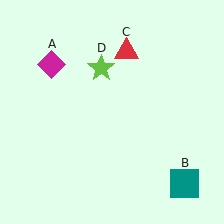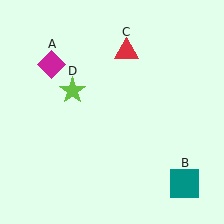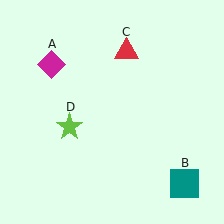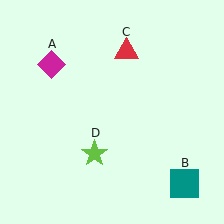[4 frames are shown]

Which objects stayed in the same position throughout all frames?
Magenta diamond (object A) and teal square (object B) and red triangle (object C) remained stationary.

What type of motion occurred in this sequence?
The lime star (object D) rotated counterclockwise around the center of the scene.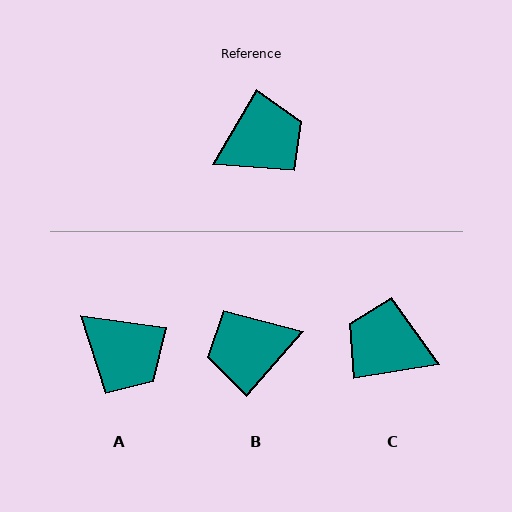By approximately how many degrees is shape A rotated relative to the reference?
Approximately 68 degrees clockwise.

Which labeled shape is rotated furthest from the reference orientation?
B, about 169 degrees away.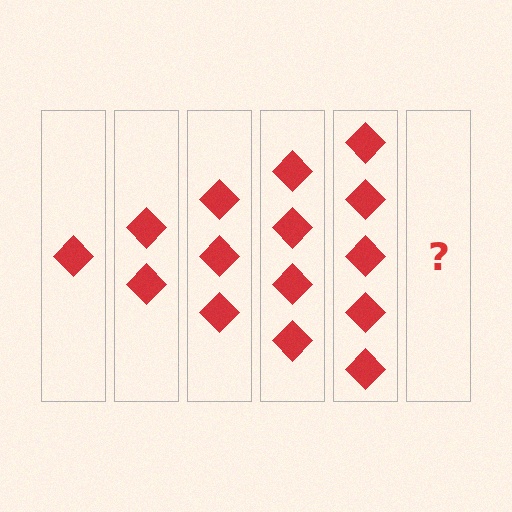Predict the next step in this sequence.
The next step is 6 diamonds.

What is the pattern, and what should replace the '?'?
The pattern is that each step adds one more diamond. The '?' should be 6 diamonds.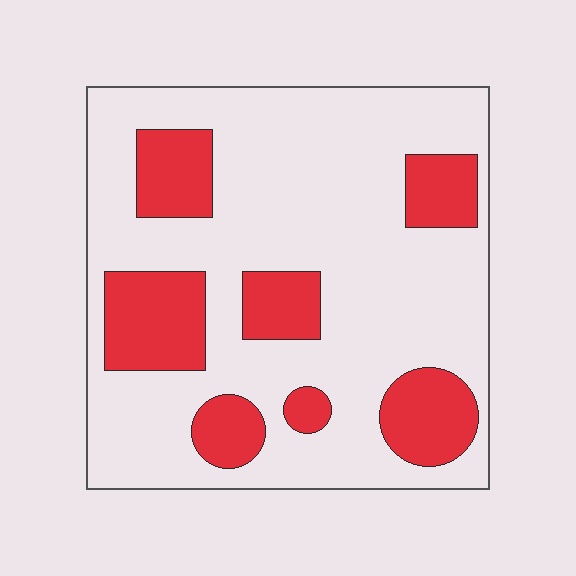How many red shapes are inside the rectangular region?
7.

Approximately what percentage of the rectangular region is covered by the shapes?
Approximately 25%.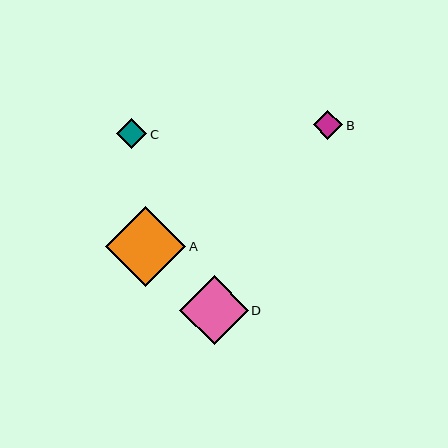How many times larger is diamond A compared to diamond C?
Diamond A is approximately 2.7 times the size of diamond C.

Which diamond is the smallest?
Diamond B is the smallest with a size of approximately 29 pixels.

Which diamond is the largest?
Diamond A is the largest with a size of approximately 81 pixels.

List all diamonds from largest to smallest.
From largest to smallest: A, D, C, B.